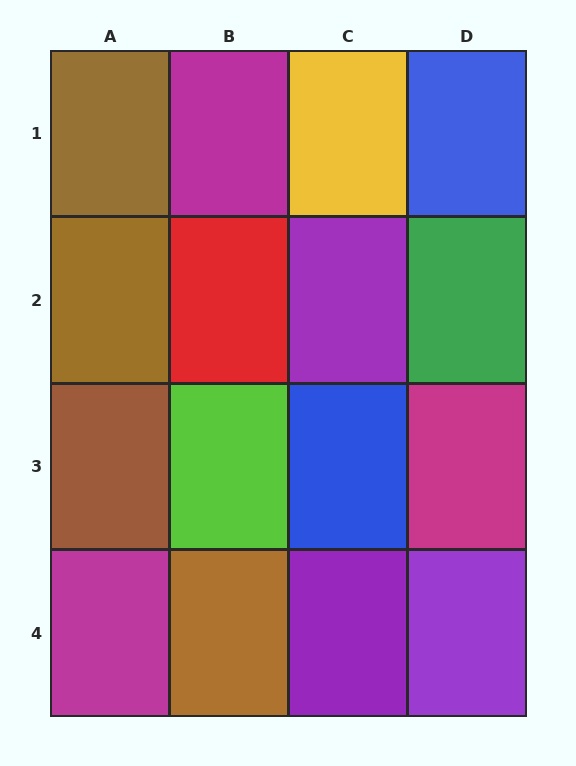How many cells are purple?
3 cells are purple.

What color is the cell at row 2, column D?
Green.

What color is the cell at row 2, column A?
Brown.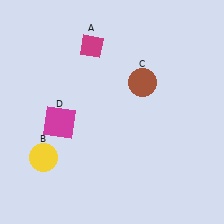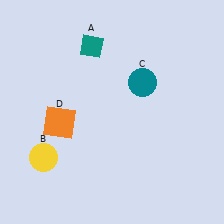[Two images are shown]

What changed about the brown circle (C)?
In Image 1, C is brown. In Image 2, it changed to teal.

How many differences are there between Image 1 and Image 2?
There are 3 differences between the two images.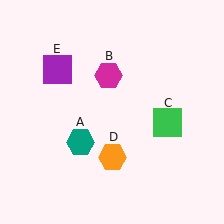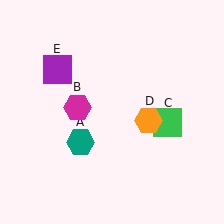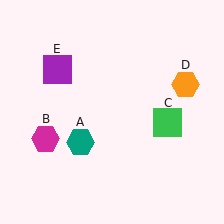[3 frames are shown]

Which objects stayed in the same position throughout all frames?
Teal hexagon (object A) and green square (object C) and purple square (object E) remained stationary.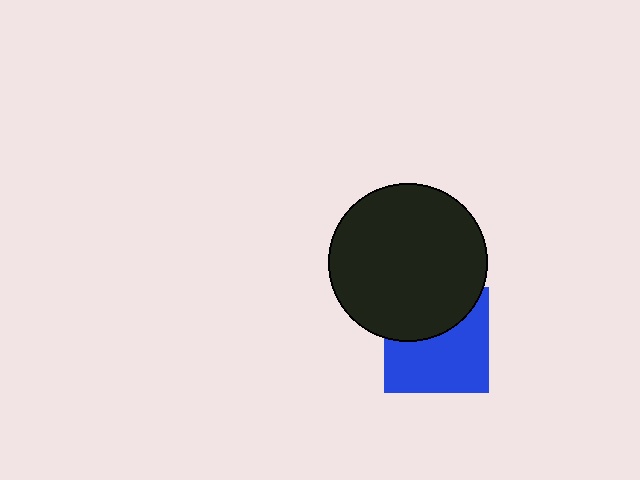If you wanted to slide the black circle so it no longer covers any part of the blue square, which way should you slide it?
Slide it up — that is the most direct way to separate the two shapes.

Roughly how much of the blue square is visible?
About half of it is visible (roughly 62%).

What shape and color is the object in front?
The object in front is a black circle.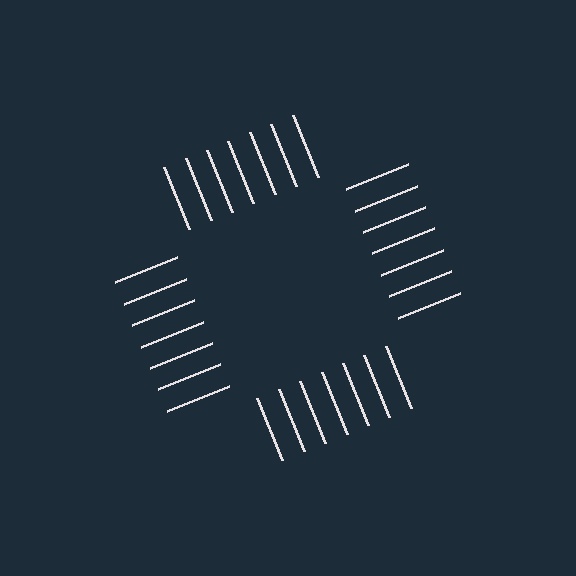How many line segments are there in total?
28 — 7 along each of the 4 edges.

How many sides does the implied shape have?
4 sides — the line-ends trace a square.